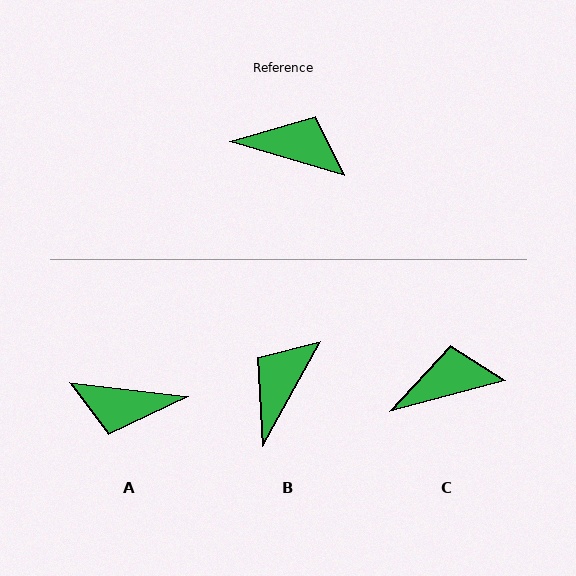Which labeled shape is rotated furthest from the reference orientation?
A, about 170 degrees away.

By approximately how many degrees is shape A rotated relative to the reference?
Approximately 170 degrees clockwise.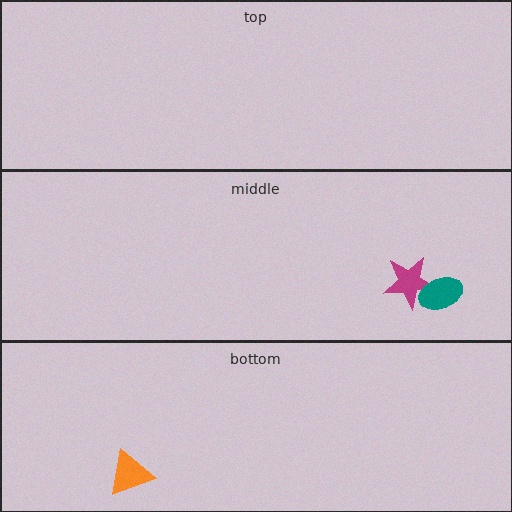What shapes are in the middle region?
The magenta star, the teal ellipse.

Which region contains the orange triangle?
The bottom region.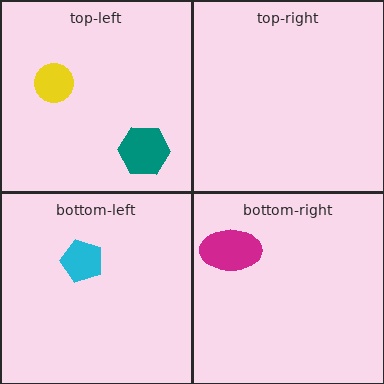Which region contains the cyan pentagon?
The bottom-left region.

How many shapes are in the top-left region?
2.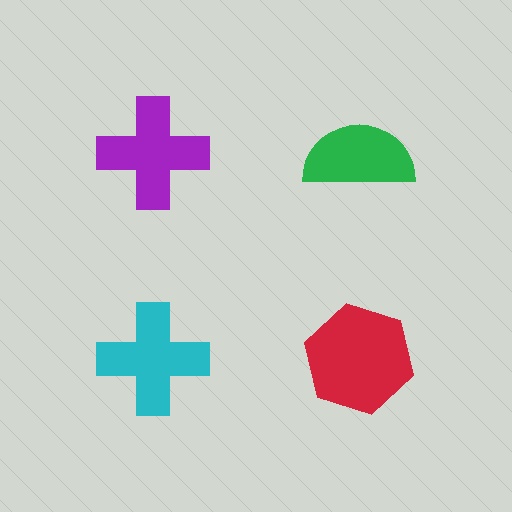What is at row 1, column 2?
A green semicircle.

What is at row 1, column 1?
A purple cross.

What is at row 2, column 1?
A cyan cross.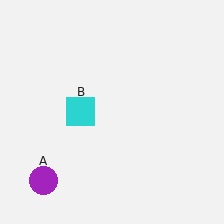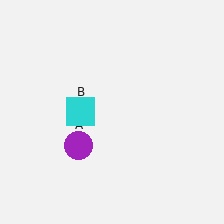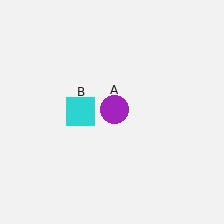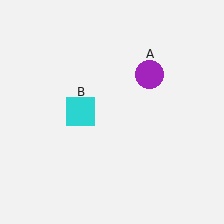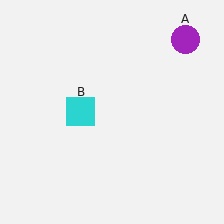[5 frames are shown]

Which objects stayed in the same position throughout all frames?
Cyan square (object B) remained stationary.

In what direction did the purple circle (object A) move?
The purple circle (object A) moved up and to the right.